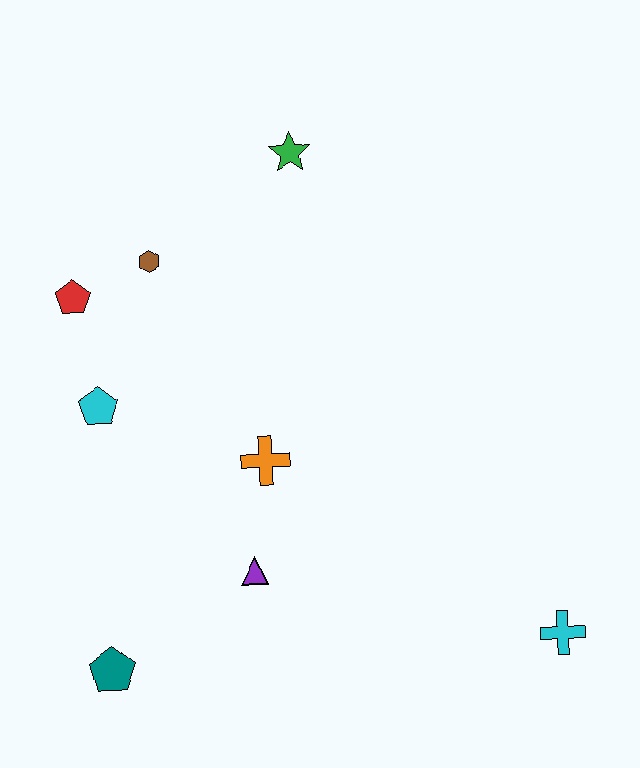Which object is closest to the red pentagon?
The brown hexagon is closest to the red pentagon.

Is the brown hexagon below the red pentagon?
No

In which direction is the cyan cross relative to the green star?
The cyan cross is below the green star.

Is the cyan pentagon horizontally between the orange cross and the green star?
No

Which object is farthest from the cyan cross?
The red pentagon is farthest from the cyan cross.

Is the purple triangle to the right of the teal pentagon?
Yes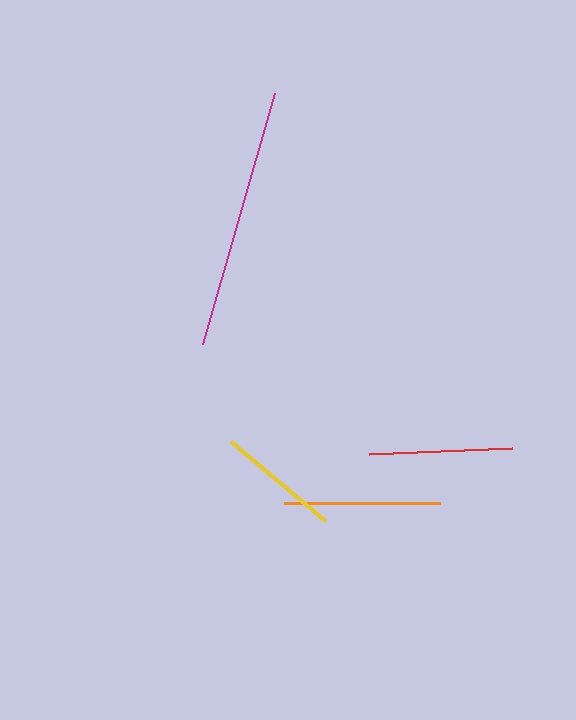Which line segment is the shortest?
The yellow line is the shortest at approximately 123 pixels.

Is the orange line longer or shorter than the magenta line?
The magenta line is longer than the orange line.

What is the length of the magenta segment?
The magenta segment is approximately 261 pixels long.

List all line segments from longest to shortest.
From longest to shortest: magenta, orange, red, yellow.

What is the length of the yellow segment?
The yellow segment is approximately 123 pixels long.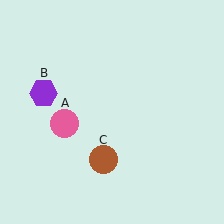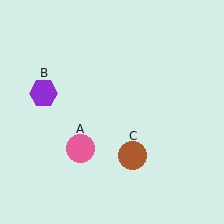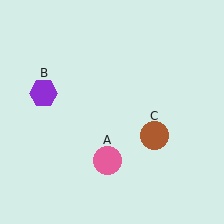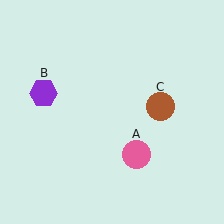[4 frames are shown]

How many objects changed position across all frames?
2 objects changed position: pink circle (object A), brown circle (object C).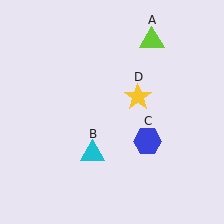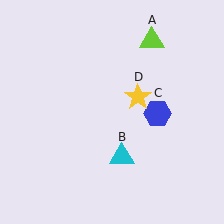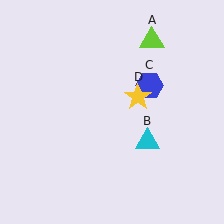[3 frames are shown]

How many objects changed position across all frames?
2 objects changed position: cyan triangle (object B), blue hexagon (object C).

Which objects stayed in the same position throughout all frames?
Lime triangle (object A) and yellow star (object D) remained stationary.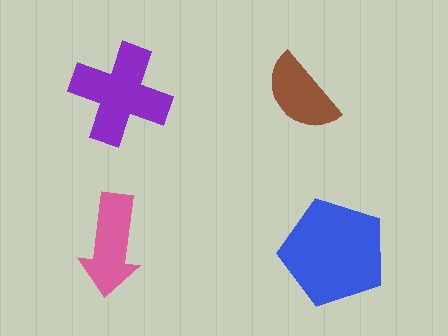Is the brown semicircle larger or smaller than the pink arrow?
Smaller.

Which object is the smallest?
The brown semicircle.